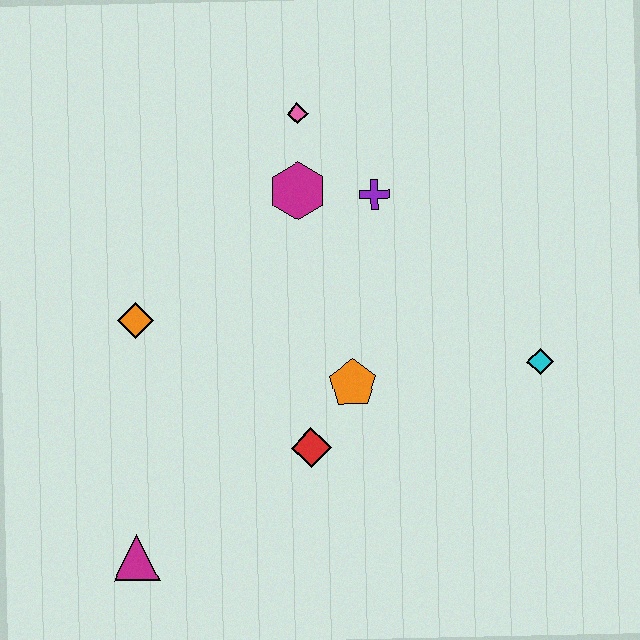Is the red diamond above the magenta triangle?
Yes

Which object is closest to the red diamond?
The orange pentagon is closest to the red diamond.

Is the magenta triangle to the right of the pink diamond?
No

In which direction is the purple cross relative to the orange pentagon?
The purple cross is above the orange pentagon.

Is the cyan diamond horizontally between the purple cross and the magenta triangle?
No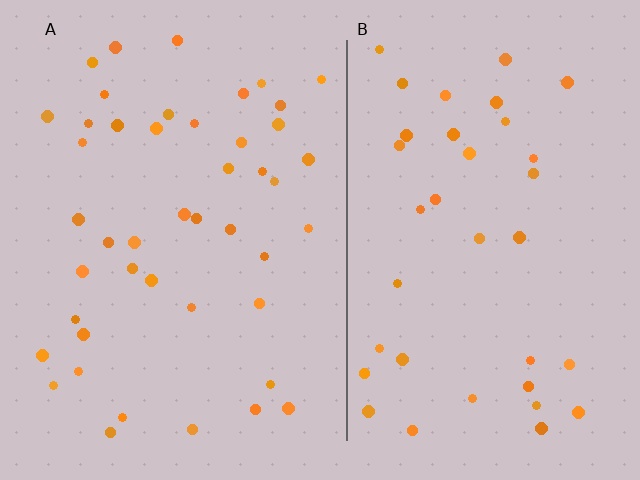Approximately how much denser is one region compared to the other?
Approximately 1.2× — region A over region B.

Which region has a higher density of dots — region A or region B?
A (the left).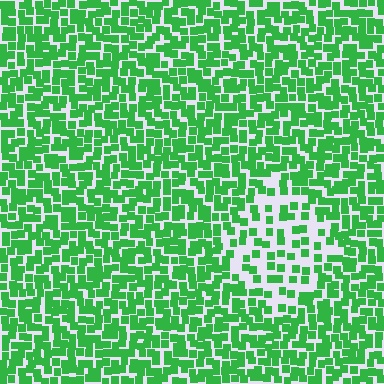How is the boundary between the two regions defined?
The boundary is defined by a change in element density (approximately 2.1x ratio). All elements are the same color, size, and shape.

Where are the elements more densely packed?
The elements are more densely packed outside the diamond boundary.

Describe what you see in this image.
The image contains small green elements arranged at two different densities. A diamond-shaped region is visible where the elements are less densely packed than the surrounding area.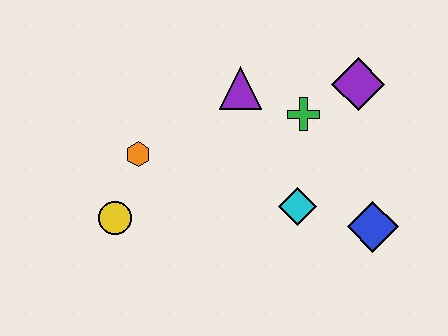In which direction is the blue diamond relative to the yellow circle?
The blue diamond is to the right of the yellow circle.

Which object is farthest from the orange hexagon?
The blue diamond is farthest from the orange hexagon.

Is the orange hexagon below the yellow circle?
No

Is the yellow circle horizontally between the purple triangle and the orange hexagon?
No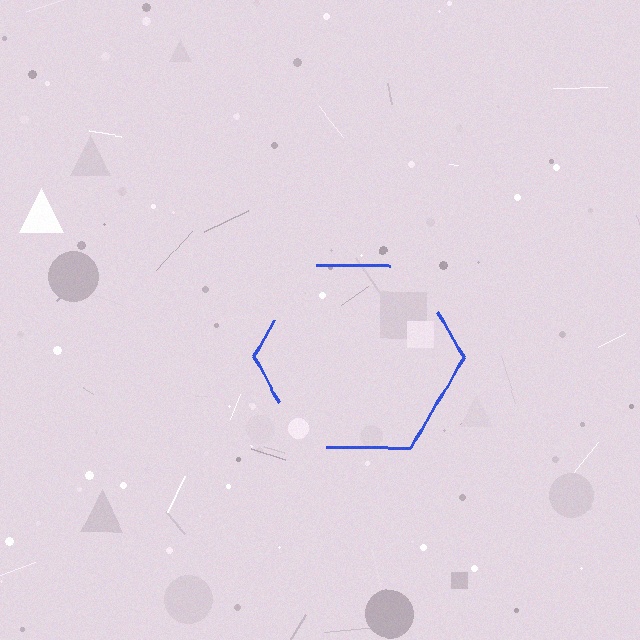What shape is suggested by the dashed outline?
The dashed outline suggests a hexagon.